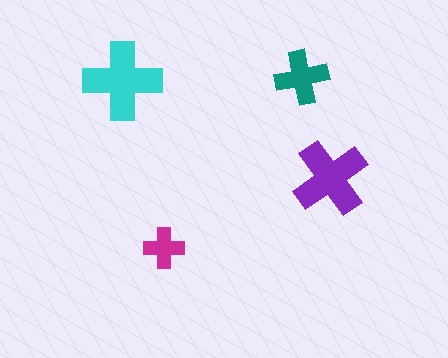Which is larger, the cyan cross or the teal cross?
The cyan one.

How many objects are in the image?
There are 4 objects in the image.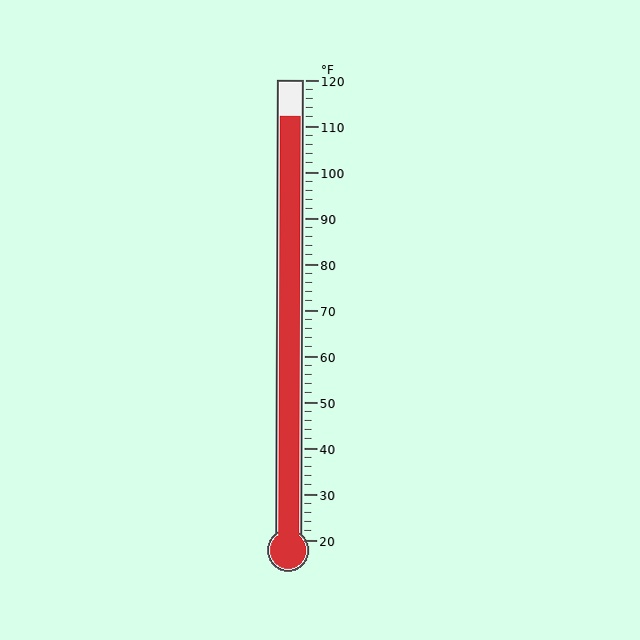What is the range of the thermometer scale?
The thermometer scale ranges from 20°F to 120°F.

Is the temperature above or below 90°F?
The temperature is above 90°F.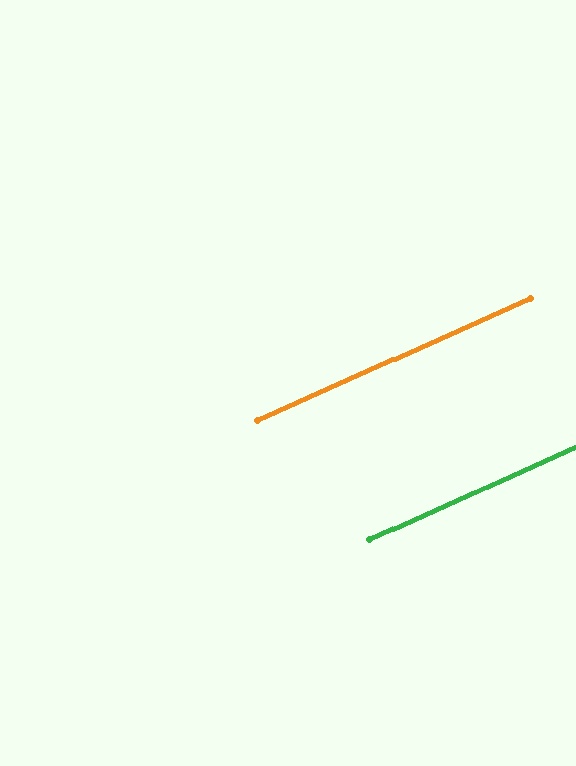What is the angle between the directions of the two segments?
Approximately 0 degrees.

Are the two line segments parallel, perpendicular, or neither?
Parallel — their directions differ by only 0.3°.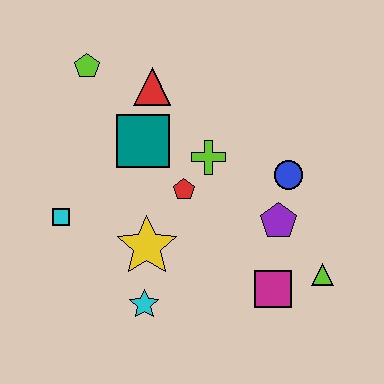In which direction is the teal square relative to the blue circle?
The teal square is to the left of the blue circle.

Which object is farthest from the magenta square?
The lime pentagon is farthest from the magenta square.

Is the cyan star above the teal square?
No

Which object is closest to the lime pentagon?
The red triangle is closest to the lime pentagon.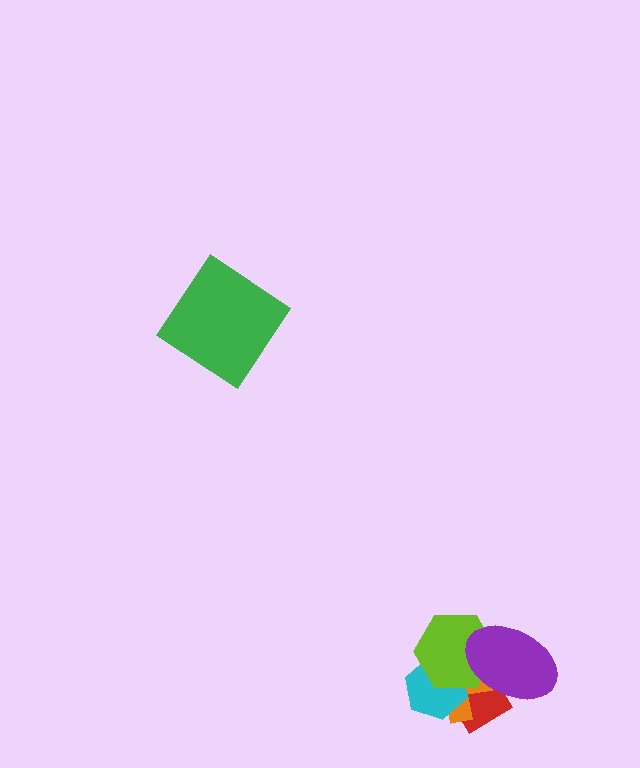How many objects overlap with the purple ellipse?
3 objects overlap with the purple ellipse.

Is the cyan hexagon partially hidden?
Yes, it is partially covered by another shape.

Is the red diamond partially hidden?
Yes, it is partially covered by another shape.